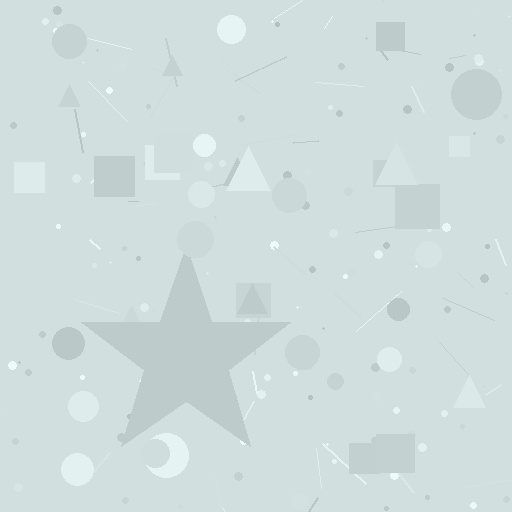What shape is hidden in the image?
A star is hidden in the image.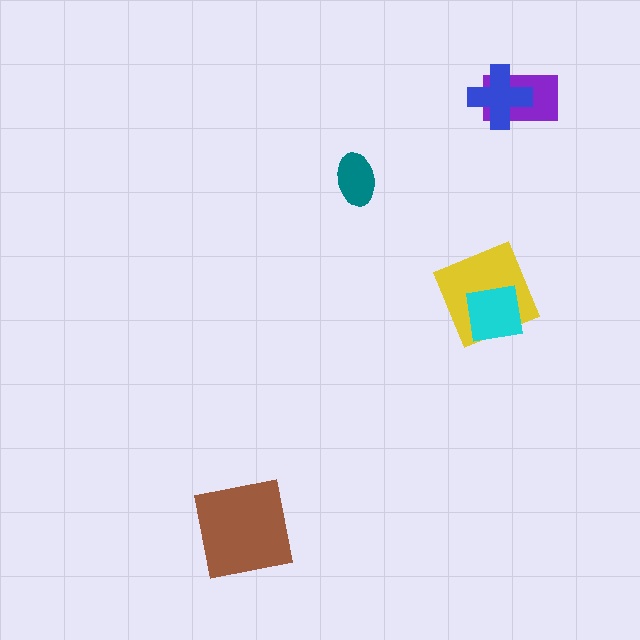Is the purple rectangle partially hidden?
Yes, it is partially covered by another shape.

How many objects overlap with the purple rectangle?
1 object overlaps with the purple rectangle.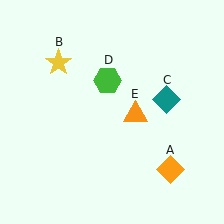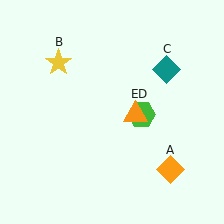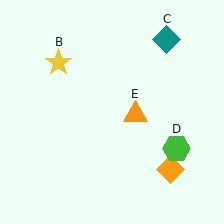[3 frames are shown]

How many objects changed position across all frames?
2 objects changed position: teal diamond (object C), green hexagon (object D).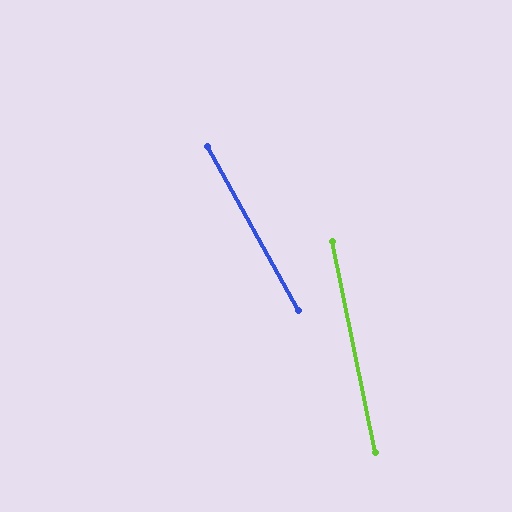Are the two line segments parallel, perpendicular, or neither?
Neither parallel nor perpendicular — they differ by about 18°.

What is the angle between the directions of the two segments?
Approximately 18 degrees.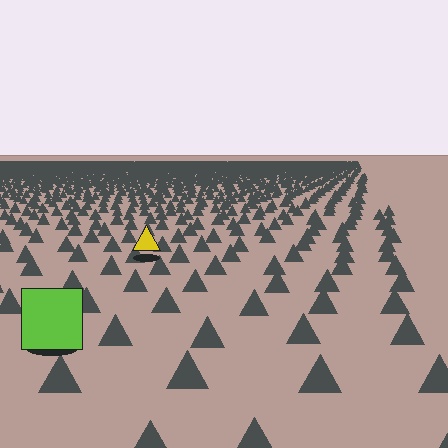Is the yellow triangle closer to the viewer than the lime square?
No. The lime square is closer — you can tell from the texture gradient: the ground texture is coarser near it.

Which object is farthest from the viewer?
The yellow triangle is farthest from the viewer. It appears smaller and the ground texture around it is denser.